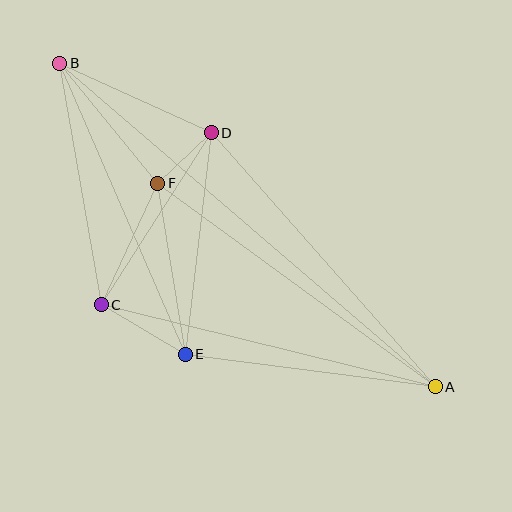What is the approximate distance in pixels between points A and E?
The distance between A and E is approximately 252 pixels.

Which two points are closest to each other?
Points D and F are closest to each other.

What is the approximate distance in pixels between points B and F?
The distance between B and F is approximately 155 pixels.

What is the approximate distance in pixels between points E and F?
The distance between E and F is approximately 173 pixels.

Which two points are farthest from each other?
Points A and B are farthest from each other.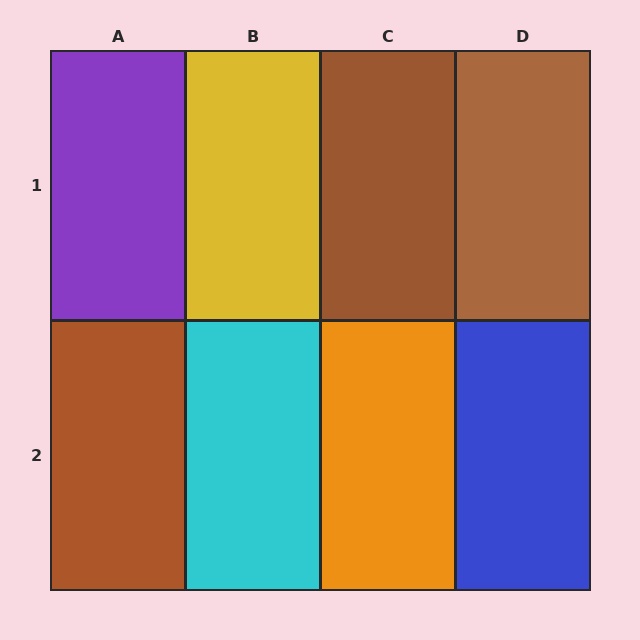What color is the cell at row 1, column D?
Brown.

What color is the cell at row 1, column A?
Purple.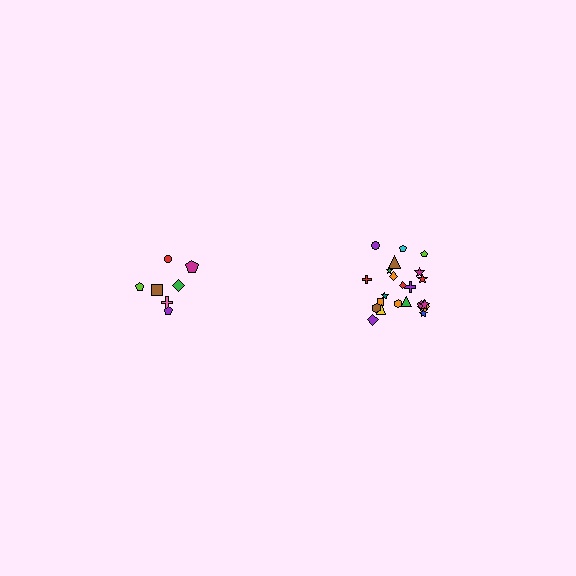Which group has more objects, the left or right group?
The right group.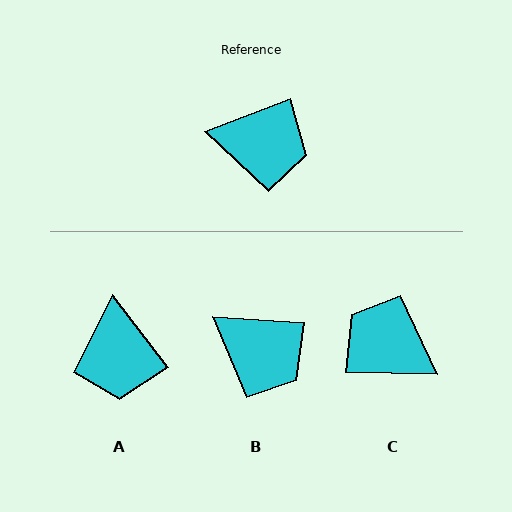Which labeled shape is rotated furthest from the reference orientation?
C, about 158 degrees away.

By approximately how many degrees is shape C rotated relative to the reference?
Approximately 158 degrees counter-clockwise.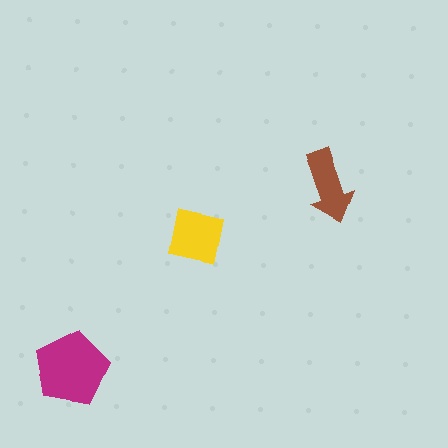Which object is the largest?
The magenta pentagon.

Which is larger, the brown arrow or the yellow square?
The yellow square.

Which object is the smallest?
The brown arrow.